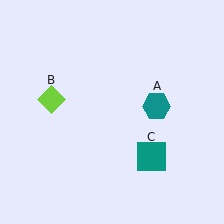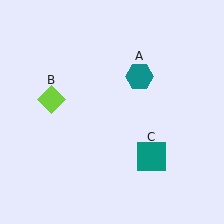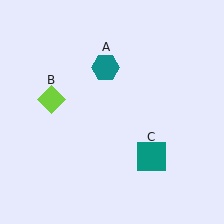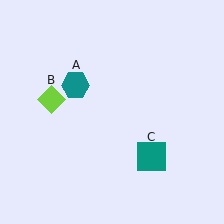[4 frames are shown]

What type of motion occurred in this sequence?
The teal hexagon (object A) rotated counterclockwise around the center of the scene.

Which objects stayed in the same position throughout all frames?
Lime diamond (object B) and teal square (object C) remained stationary.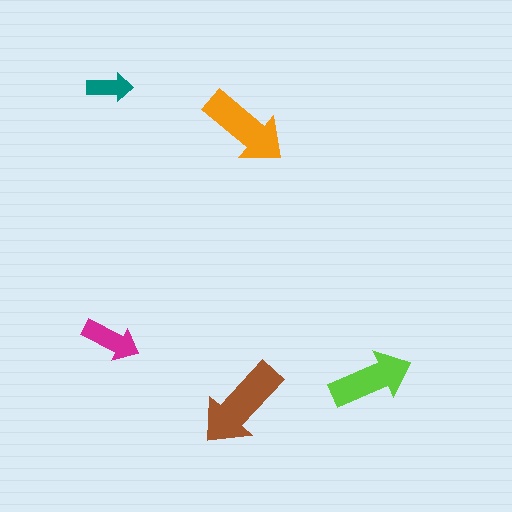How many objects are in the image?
There are 5 objects in the image.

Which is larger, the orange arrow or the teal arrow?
The orange one.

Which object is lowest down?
The brown arrow is bottommost.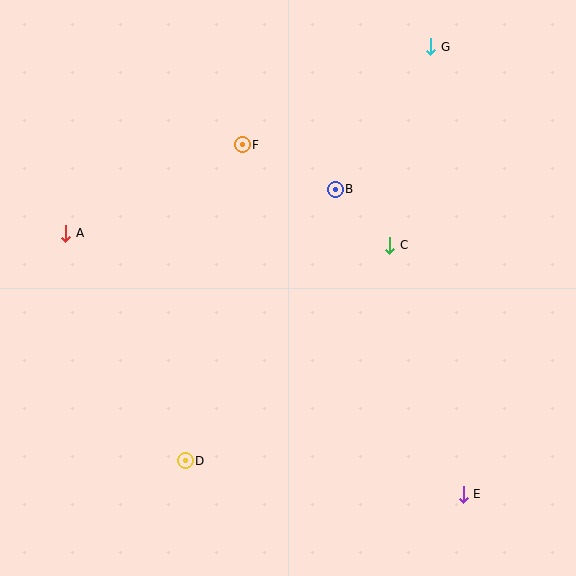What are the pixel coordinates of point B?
Point B is at (335, 189).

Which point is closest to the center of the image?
Point B at (335, 189) is closest to the center.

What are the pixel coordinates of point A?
Point A is at (66, 233).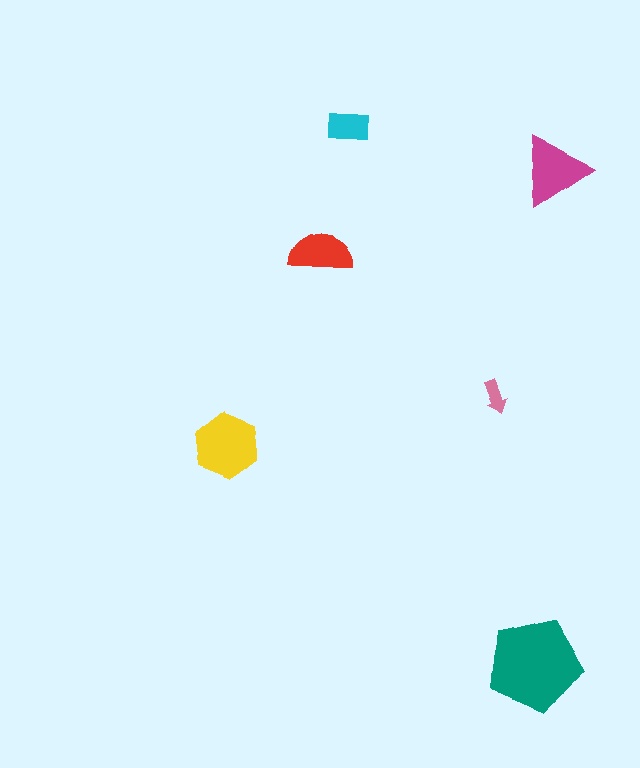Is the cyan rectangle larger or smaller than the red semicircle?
Smaller.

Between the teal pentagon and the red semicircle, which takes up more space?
The teal pentagon.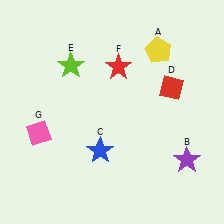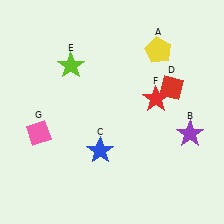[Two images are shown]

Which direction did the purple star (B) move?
The purple star (B) moved up.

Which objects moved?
The objects that moved are: the purple star (B), the red star (F).